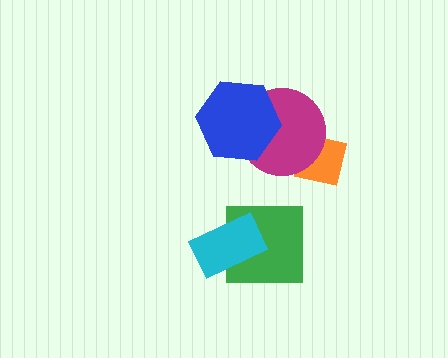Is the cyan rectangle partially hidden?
No, no other shape covers it.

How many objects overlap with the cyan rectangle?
1 object overlaps with the cyan rectangle.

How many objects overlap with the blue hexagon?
1 object overlaps with the blue hexagon.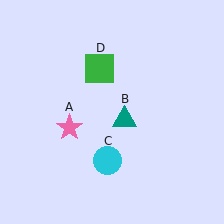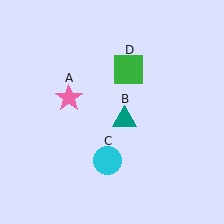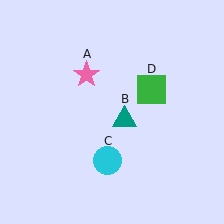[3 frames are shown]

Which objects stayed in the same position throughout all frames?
Teal triangle (object B) and cyan circle (object C) remained stationary.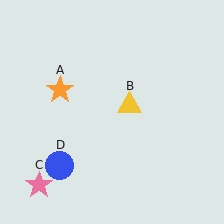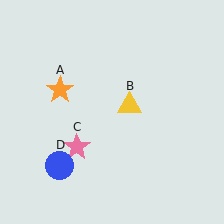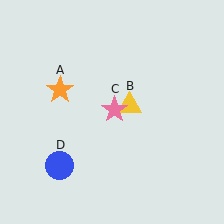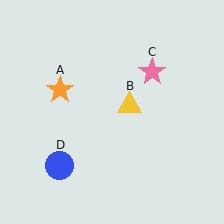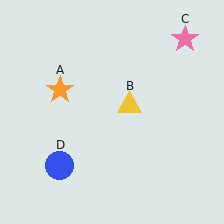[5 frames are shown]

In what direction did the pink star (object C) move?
The pink star (object C) moved up and to the right.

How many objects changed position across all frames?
1 object changed position: pink star (object C).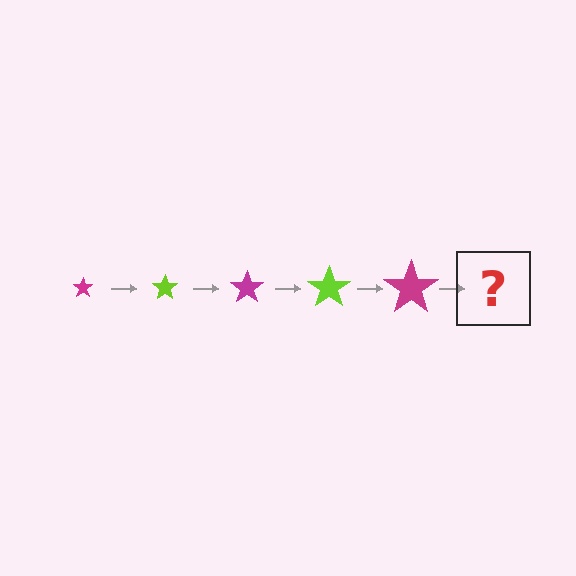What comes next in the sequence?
The next element should be a lime star, larger than the previous one.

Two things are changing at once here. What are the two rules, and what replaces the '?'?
The two rules are that the star grows larger each step and the color cycles through magenta and lime. The '?' should be a lime star, larger than the previous one.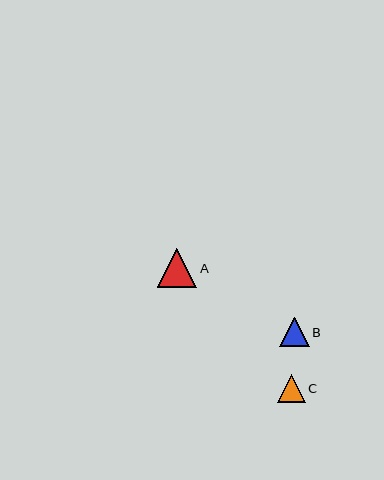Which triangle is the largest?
Triangle A is the largest with a size of approximately 39 pixels.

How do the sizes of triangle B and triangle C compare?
Triangle B and triangle C are approximately the same size.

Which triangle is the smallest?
Triangle C is the smallest with a size of approximately 28 pixels.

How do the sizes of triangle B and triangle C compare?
Triangle B and triangle C are approximately the same size.